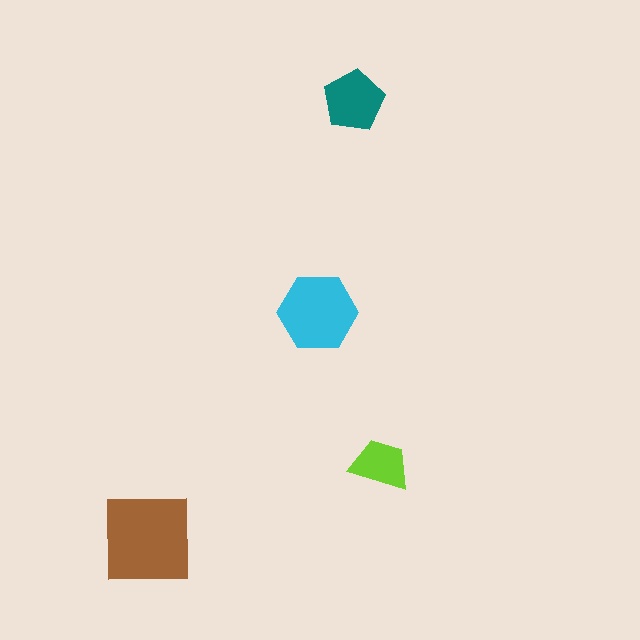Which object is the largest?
The brown square.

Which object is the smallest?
The lime trapezoid.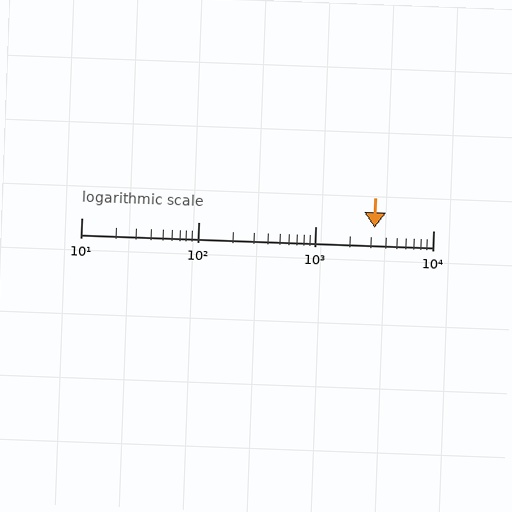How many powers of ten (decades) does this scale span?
The scale spans 3 decades, from 10 to 10000.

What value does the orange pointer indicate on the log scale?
The pointer indicates approximately 3200.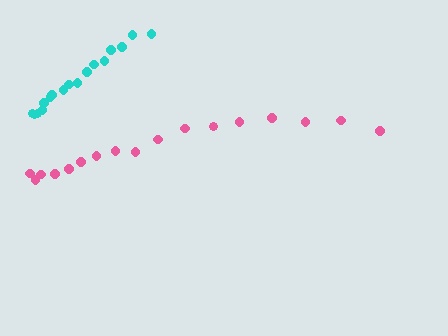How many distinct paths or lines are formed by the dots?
There are 2 distinct paths.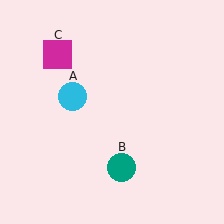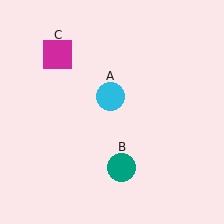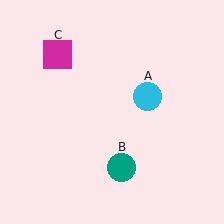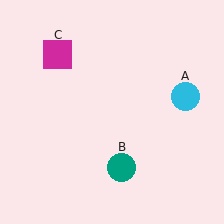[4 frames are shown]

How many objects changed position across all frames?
1 object changed position: cyan circle (object A).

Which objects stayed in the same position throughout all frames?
Teal circle (object B) and magenta square (object C) remained stationary.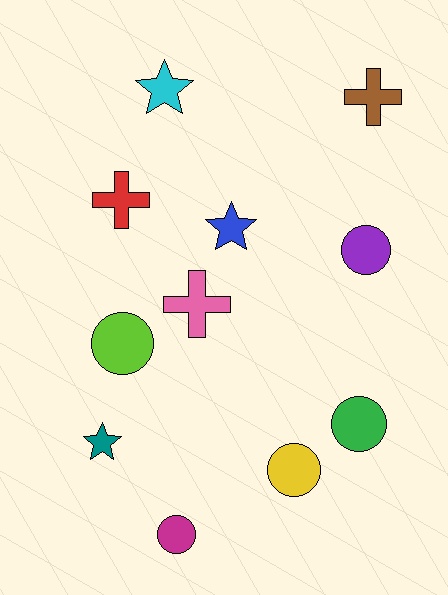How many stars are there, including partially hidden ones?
There are 3 stars.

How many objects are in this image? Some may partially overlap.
There are 11 objects.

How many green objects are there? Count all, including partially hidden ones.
There is 1 green object.